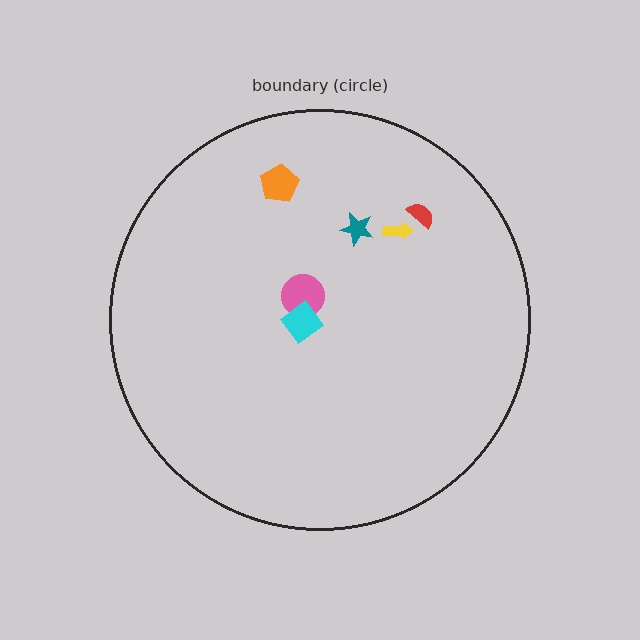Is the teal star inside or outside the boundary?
Inside.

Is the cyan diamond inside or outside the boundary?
Inside.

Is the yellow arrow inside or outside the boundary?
Inside.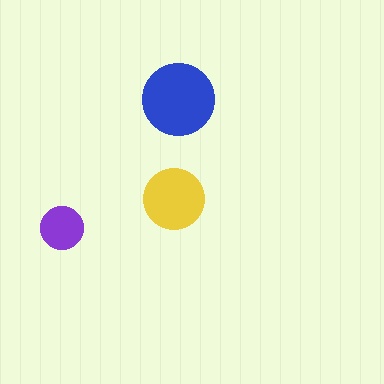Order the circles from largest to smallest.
the blue one, the yellow one, the purple one.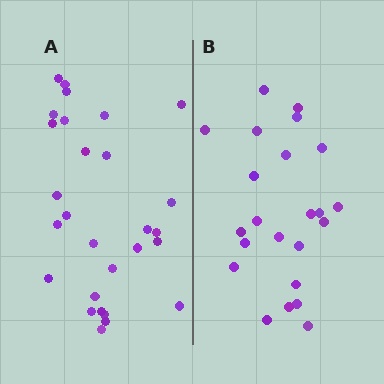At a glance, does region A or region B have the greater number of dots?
Region A (the left region) has more dots.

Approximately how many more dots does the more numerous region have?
Region A has about 5 more dots than region B.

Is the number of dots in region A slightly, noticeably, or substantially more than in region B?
Region A has only slightly more — the two regions are fairly close. The ratio is roughly 1.2 to 1.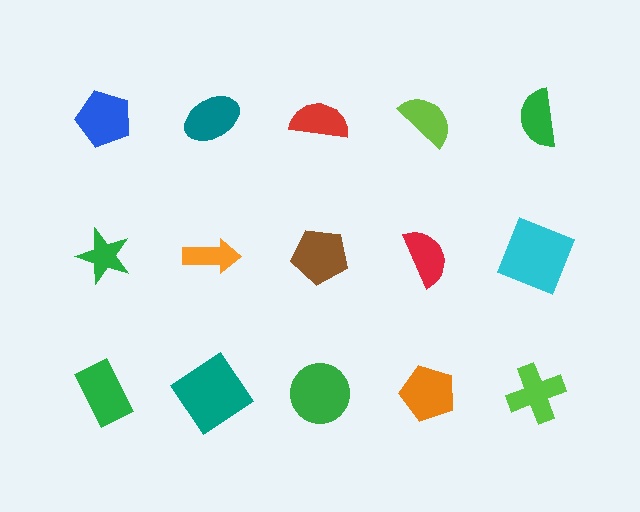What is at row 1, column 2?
A teal ellipse.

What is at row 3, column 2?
A teal diamond.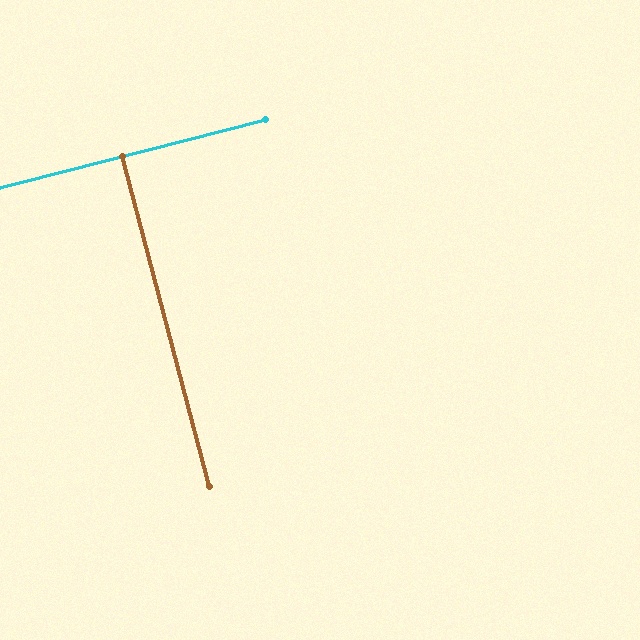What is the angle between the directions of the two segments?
Approximately 89 degrees.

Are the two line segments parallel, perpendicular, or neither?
Perpendicular — they meet at approximately 89°.